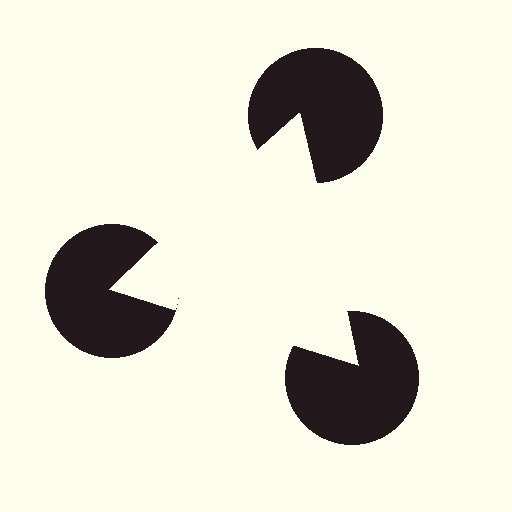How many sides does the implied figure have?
3 sides.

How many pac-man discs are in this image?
There are 3 — one at each vertex of the illusory triangle.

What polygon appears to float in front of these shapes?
An illusory triangle — its edges are inferred from the aligned wedge cuts in the pac-man discs, not physically drawn.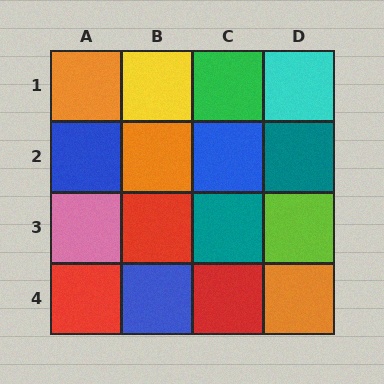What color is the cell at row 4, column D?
Orange.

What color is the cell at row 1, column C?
Green.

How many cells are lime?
1 cell is lime.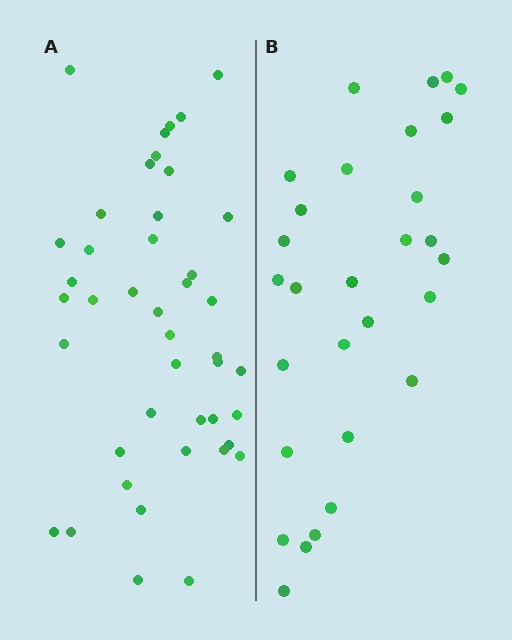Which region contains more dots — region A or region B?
Region A (the left region) has more dots.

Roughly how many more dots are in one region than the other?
Region A has approximately 15 more dots than region B.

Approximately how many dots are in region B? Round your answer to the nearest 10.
About 30 dots. (The exact count is 29, which rounds to 30.)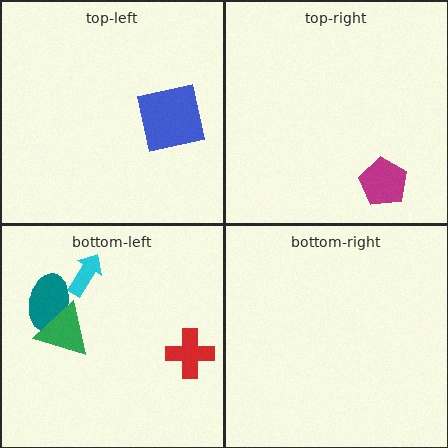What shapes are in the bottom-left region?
The teal ellipse, the cyan arrow, the green triangle, the red cross.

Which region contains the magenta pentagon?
The top-right region.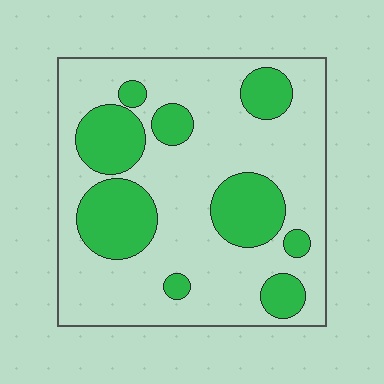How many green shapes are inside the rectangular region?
9.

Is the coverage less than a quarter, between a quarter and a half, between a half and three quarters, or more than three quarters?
Between a quarter and a half.